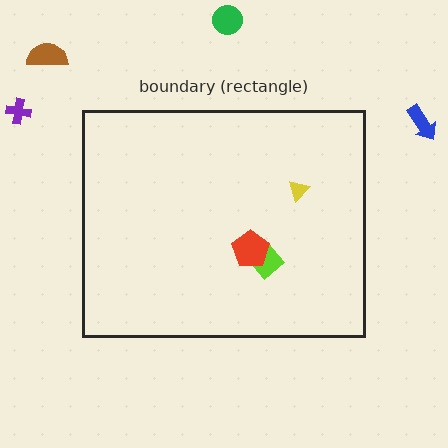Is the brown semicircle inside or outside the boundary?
Outside.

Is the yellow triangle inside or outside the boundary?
Inside.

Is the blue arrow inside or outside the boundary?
Outside.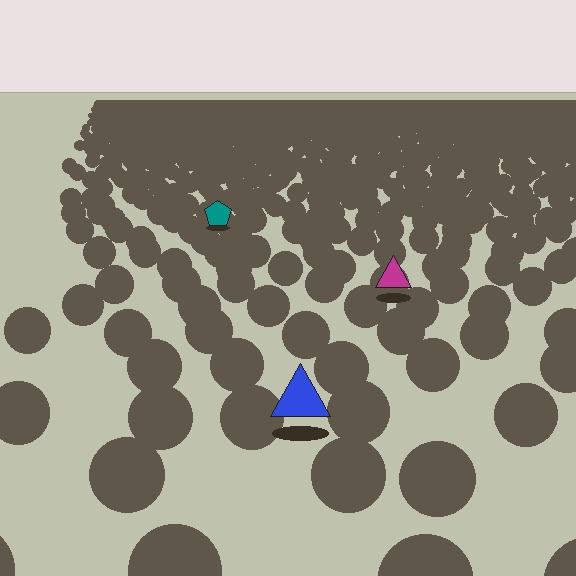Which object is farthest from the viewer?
The teal pentagon is farthest from the viewer. It appears smaller and the ground texture around it is denser.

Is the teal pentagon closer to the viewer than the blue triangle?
No. The blue triangle is closer — you can tell from the texture gradient: the ground texture is coarser near it.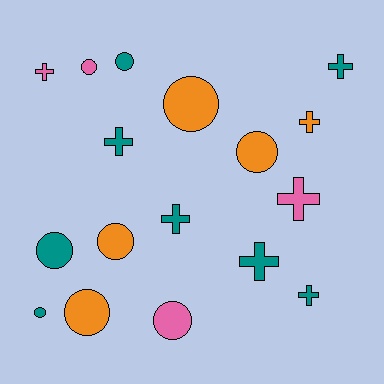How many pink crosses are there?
There are 2 pink crosses.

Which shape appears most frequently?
Circle, with 9 objects.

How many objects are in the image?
There are 17 objects.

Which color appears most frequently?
Teal, with 8 objects.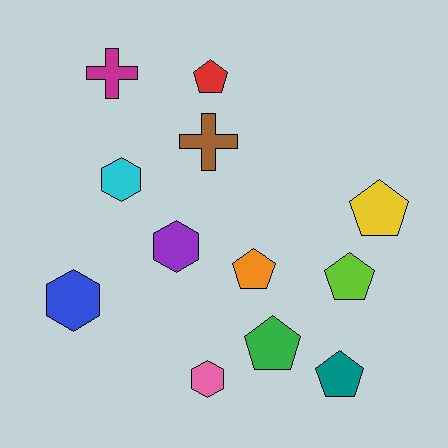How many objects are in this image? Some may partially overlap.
There are 12 objects.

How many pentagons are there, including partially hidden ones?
There are 6 pentagons.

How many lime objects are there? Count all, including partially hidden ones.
There is 1 lime object.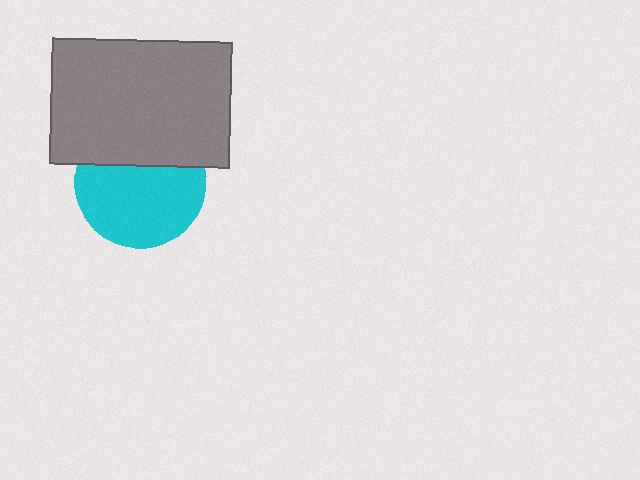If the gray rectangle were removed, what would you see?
You would see the complete cyan circle.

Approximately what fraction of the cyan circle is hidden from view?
Roughly 35% of the cyan circle is hidden behind the gray rectangle.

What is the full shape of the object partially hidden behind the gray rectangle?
The partially hidden object is a cyan circle.